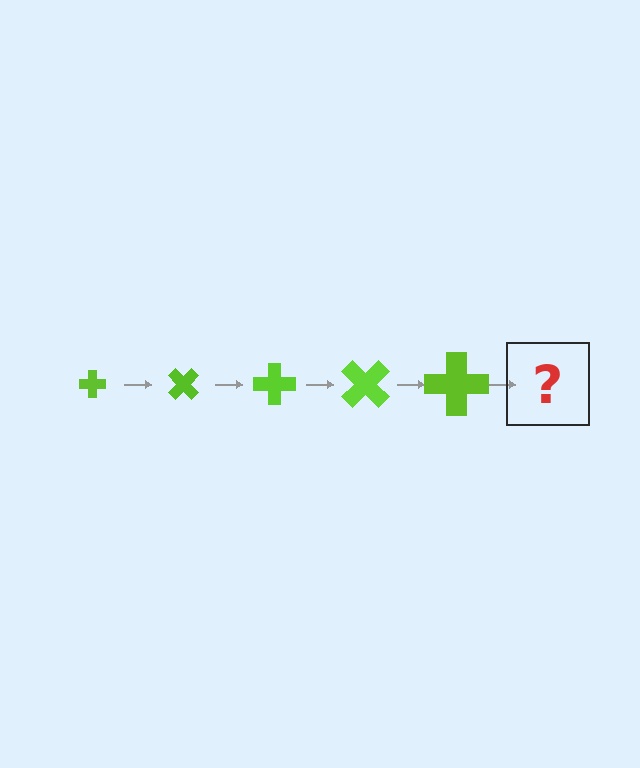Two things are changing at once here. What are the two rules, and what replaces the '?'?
The two rules are that the cross grows larger each step and it rotates 45 degrees each step. The '?' should be a cross, larger than the previous one and rotated 225 degrees from the start.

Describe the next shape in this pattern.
It should be a cross, larger than the previous one and rotated 225 degrees from the start.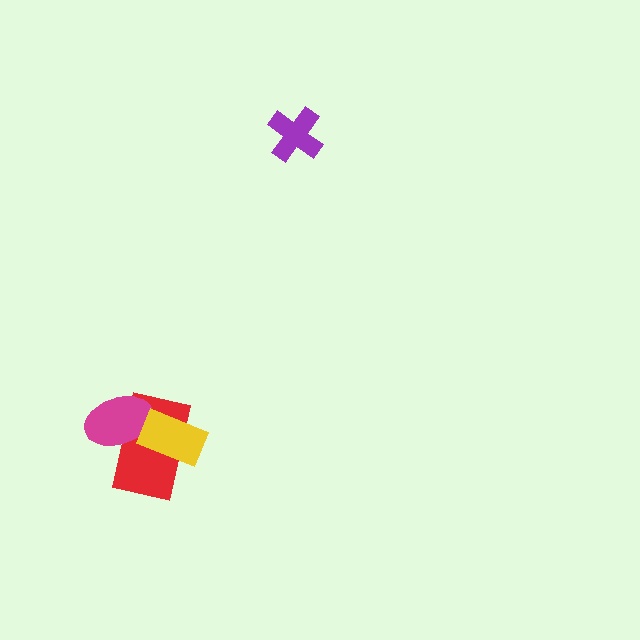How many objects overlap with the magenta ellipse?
2 objects overlap with the magenta ellipse.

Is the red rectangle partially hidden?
Yes, it is partially covered by another shape.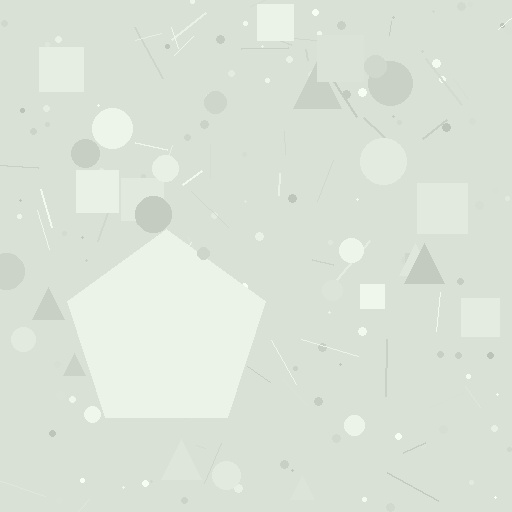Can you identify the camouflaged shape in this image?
The camouflaged shape is a pentagon.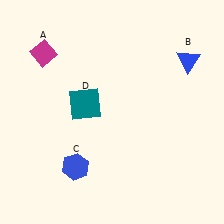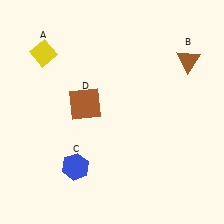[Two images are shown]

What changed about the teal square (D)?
In Image 1, D is teal. In Image 2, it changed to brown.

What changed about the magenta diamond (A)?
In Image 1, A is magenta. In Image 2, it changed to yellow.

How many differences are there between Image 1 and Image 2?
There are 3 differences between the two images.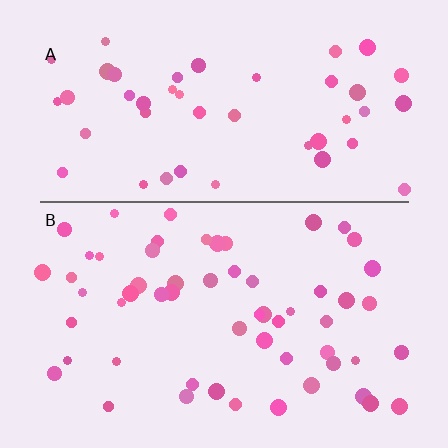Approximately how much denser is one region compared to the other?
Approximately 1.2× — region B over region A.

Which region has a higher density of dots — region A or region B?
B (the bottom).